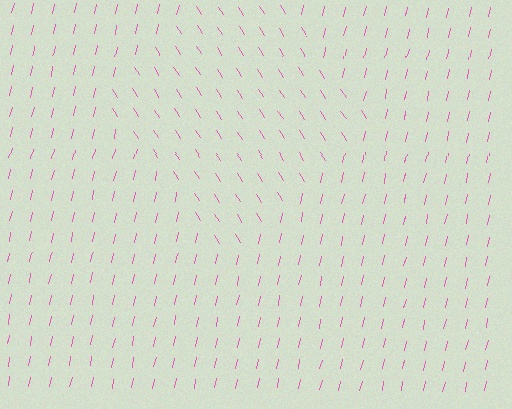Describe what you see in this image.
The image is filled with small pink line segments. A diamond region in the image has lines oriented differently from the surrounding lines, creating a visible texture boundary.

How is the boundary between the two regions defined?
The boundary is defined purely by a change in line orientation (approximately 45 degrees difference). All lines are the same color and thickness.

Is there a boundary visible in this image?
Yes, there is a texture boundary formed by a change in line orientation.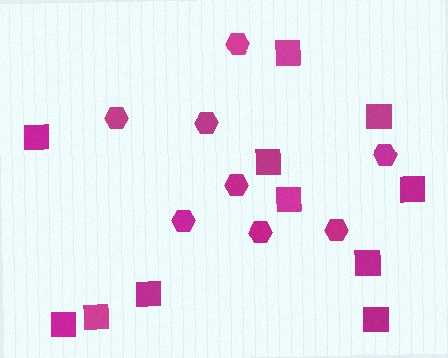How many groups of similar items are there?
There are 2 groups: one group of hexagons (8) and one group of squares (11).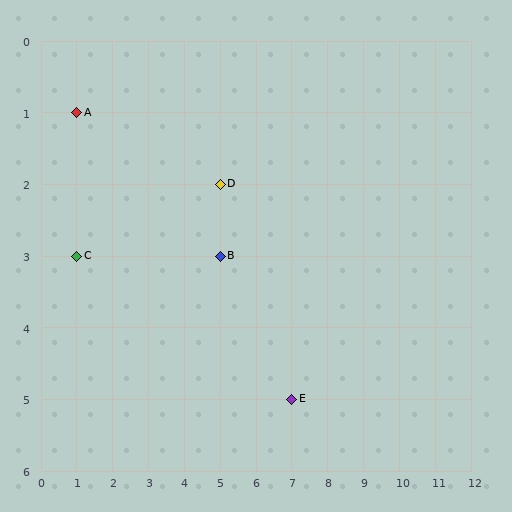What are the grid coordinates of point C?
Point C is at grid coordinates (1, 3).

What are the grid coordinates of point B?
Point B is at grid coordinates (5, 3).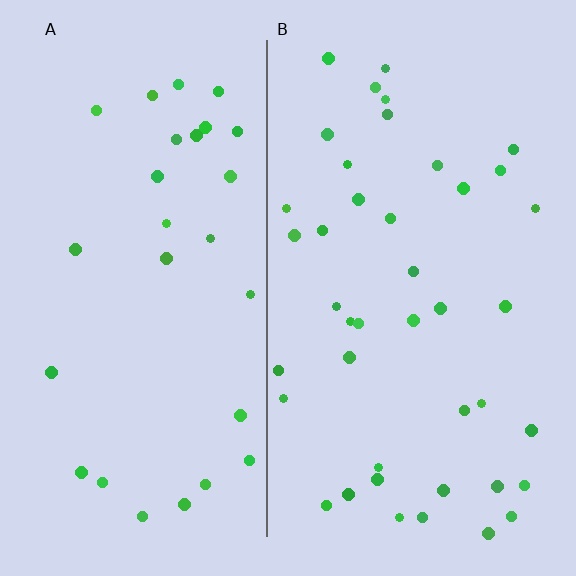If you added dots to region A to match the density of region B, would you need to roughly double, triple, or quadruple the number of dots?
Approximately double.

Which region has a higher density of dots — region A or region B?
B (the right).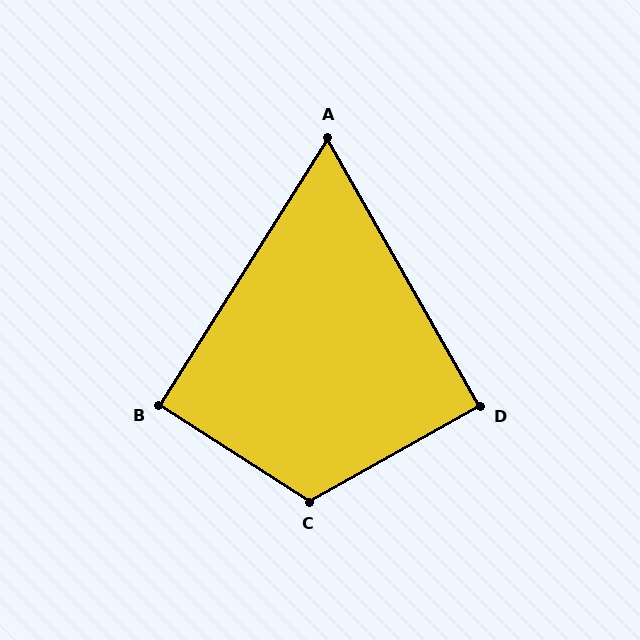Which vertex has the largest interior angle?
C, at approximately 118 degrees.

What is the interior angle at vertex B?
Approximately 90 degrees (approximately right).